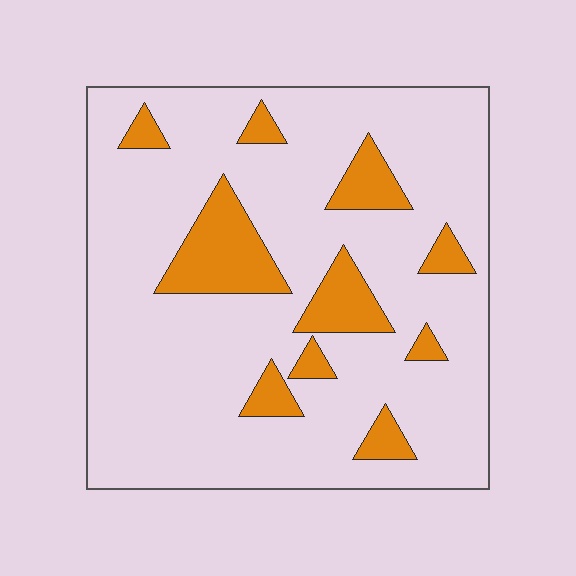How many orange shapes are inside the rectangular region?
10.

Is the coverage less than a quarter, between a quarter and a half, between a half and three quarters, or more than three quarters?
Less than a quarter.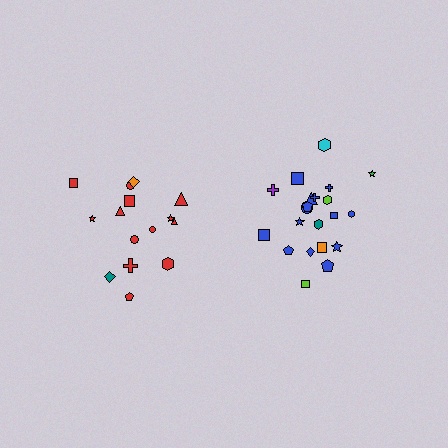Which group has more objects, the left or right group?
The right group.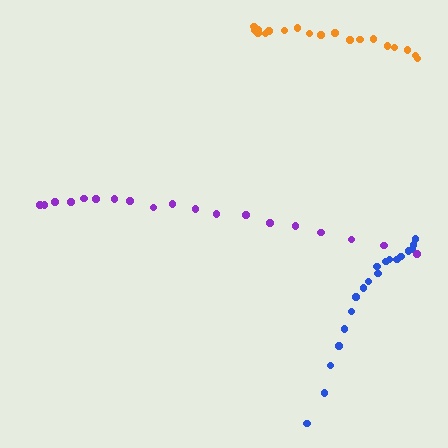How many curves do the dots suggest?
There are 3 distinct paths.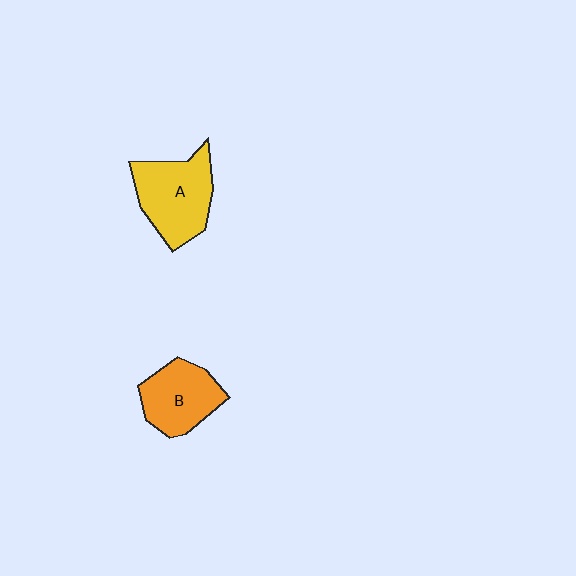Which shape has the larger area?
Shape A (yellow).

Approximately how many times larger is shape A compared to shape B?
Approximately 1.2 times.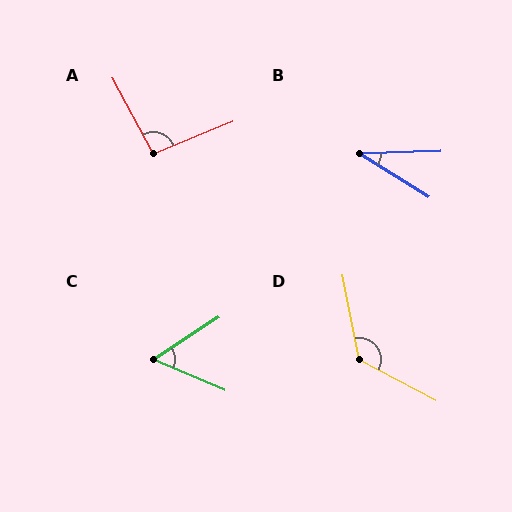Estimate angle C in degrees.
Approximately 56 degrees.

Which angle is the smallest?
B, at approximately 34 degrees.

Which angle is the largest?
D, at approximately 129 degrees.